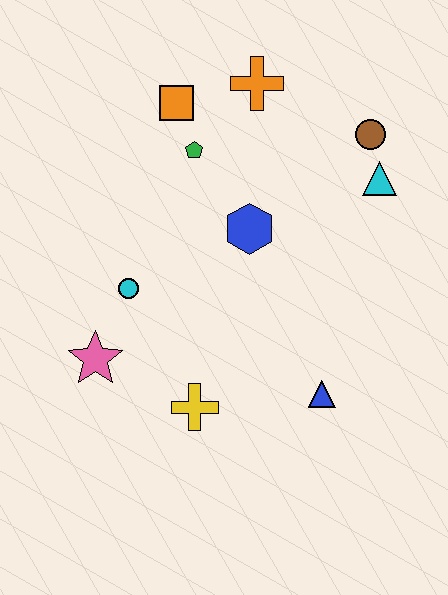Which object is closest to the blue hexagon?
The green pentagon is closest to the blue hexagon.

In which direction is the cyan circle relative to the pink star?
The cyan circle is above the pink star.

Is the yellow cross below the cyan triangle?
Yes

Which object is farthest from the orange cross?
The yellow cross is farthest from the orange cross.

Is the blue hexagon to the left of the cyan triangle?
Yes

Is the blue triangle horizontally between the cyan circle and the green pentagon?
No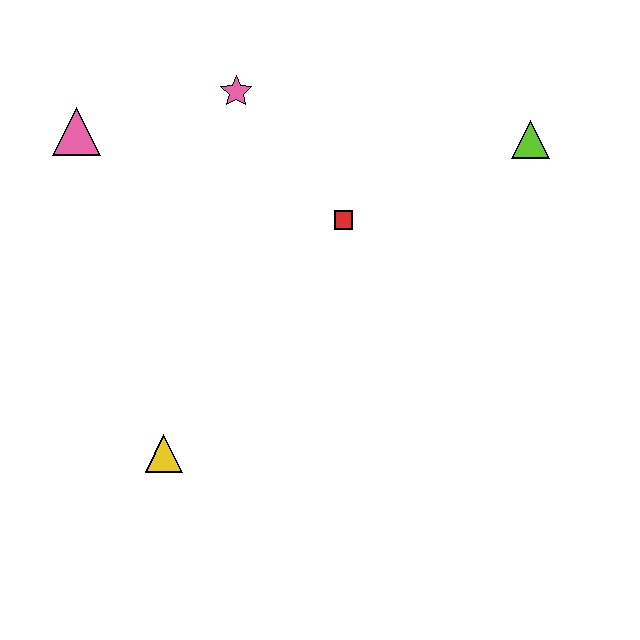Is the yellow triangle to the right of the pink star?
No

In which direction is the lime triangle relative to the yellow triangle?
The lime triangle is to the right of the yellow triangle.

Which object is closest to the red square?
The pink star is closest to the red square.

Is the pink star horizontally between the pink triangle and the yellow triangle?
No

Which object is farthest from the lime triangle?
The yellow triangle is farthest from the lime triangle.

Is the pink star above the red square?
Yes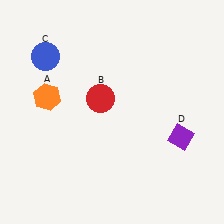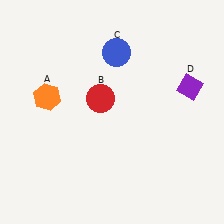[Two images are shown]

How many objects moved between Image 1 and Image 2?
2 objects moved between the two images.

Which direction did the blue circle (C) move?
The blue circle (C) moved right.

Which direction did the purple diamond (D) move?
The purple diamond (D) moved up.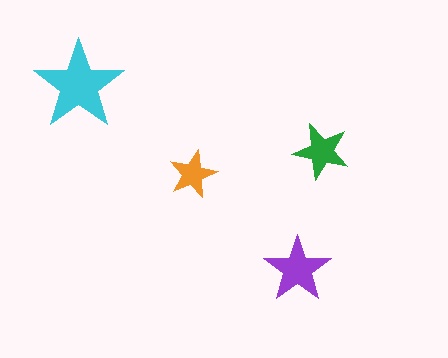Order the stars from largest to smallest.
the cyan one, the purple one, the green one, the orange one.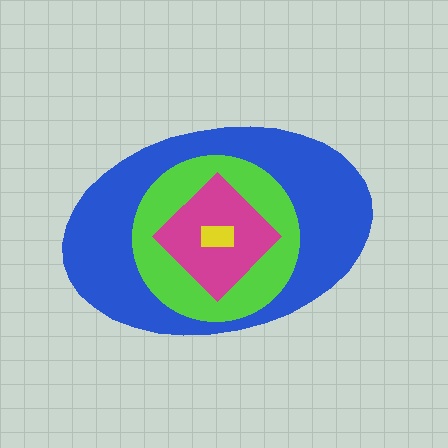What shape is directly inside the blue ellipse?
The lime circle.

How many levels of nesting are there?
4.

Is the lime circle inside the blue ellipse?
Yes.